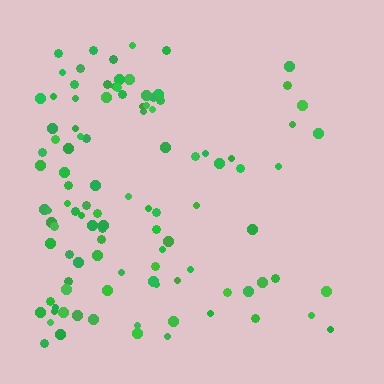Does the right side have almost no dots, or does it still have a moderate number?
Still a moderate number, just noticeably fewer than the left.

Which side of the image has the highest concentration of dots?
The left.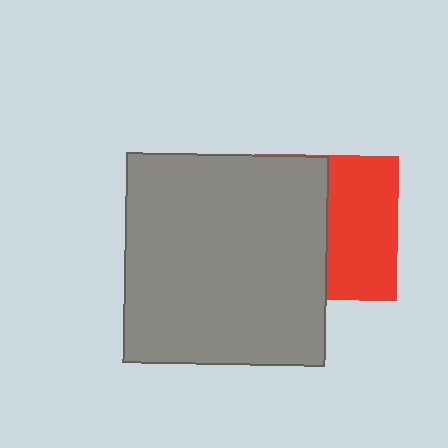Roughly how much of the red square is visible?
About half of it is visible (roughly 49%).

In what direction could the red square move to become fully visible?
The red square could move right. That would shift it out from behind the gray rectangle entirely.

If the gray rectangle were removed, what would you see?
You would see the complete red square.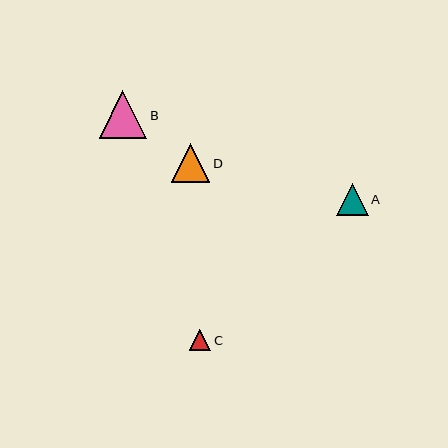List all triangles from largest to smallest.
From largest to smallest: B, D, A, C.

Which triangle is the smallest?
Triangle C is the smallest with a size of approximately 22 pixels.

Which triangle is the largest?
Triangle B is the largest with a size of approximately 48 pixels.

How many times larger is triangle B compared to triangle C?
Triangle B is approximately 2.2 times the size of triangle C.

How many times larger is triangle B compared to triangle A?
Triangle B is approximately 1.5 times the size of triangle A.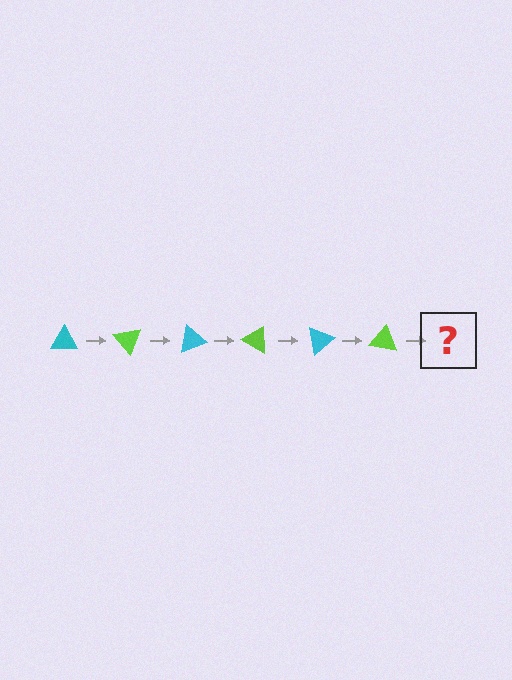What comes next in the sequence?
The next element should be a cyan triangle, rotated 300 degrees from the start.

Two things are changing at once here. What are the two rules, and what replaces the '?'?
The two rules are that it rotates 50 degrees each step and the color cycles through cyan and lime. The '?' should be a cyan triangle, rotated 300 degrees from the start.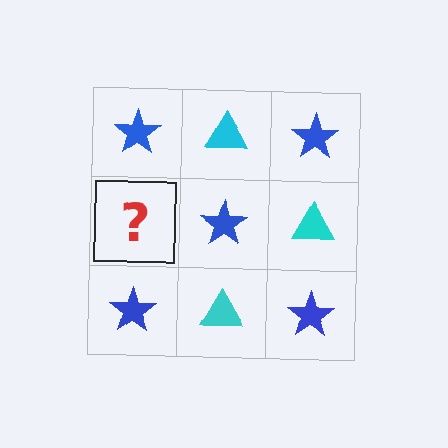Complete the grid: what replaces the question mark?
The question mark should be replaced with a cyan triangle.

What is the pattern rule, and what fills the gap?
The rule is that it alternates blue star and cyan triangle in a checkerboard pattern. The gap should be filled with a cyan triangle.